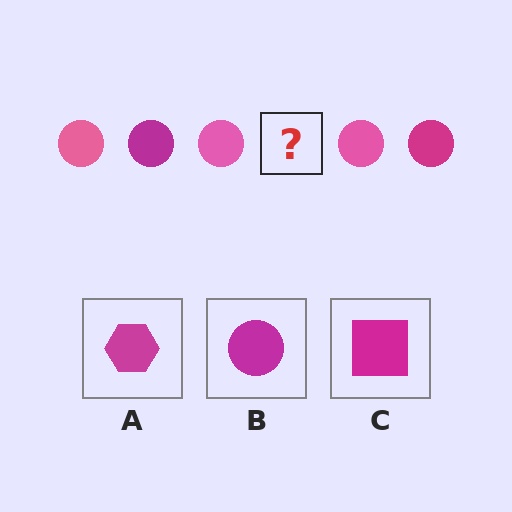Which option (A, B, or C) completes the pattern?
B.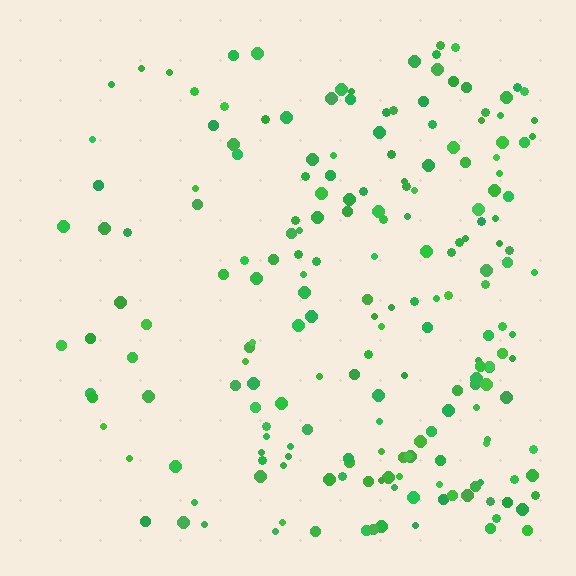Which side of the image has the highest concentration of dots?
The right.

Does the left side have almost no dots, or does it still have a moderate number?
Still a moderate number, just noticeably fewer than the right.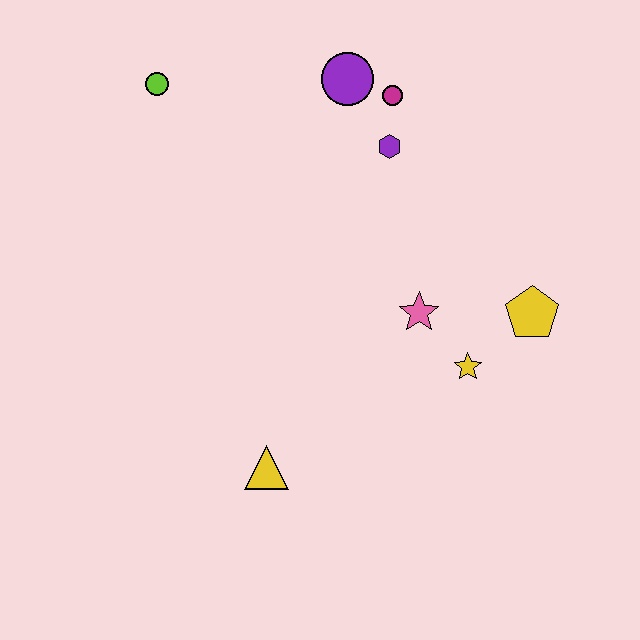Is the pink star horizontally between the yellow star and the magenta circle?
Yes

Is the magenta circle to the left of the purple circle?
No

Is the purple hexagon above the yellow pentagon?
Yes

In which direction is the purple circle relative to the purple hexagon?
The purple circle is above the purple hexagon.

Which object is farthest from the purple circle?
The yellow triangle is farthest from the purple circle.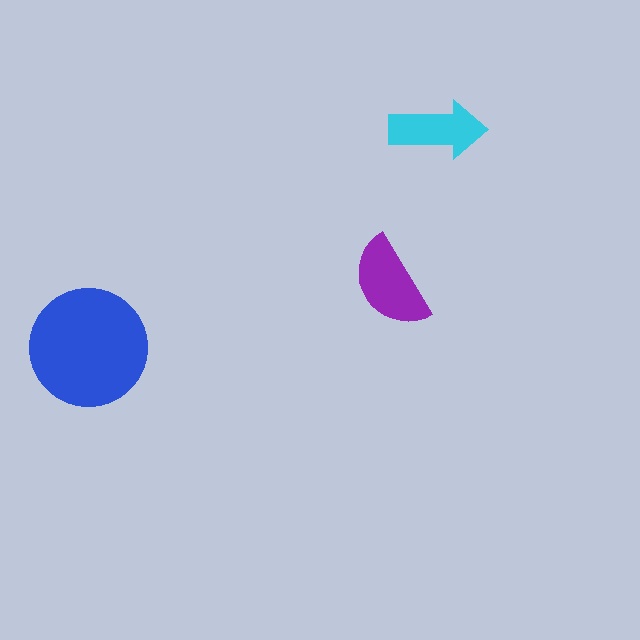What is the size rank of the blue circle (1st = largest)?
1st.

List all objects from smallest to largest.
The cyan arrow, the purple semicircle, the blue circle.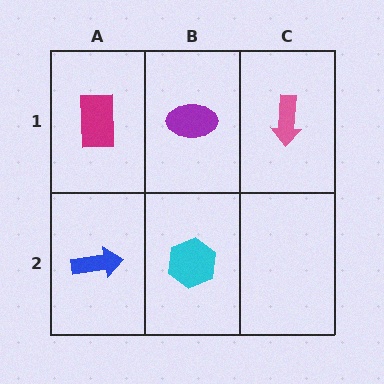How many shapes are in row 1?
3 shapes.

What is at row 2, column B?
A cyan hexagon.